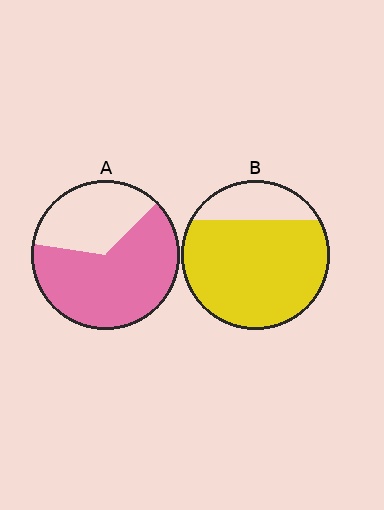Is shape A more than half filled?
Yes.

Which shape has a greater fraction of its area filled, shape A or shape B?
Shape B.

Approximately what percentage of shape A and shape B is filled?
A is approximately 65% and B is approximately 80%.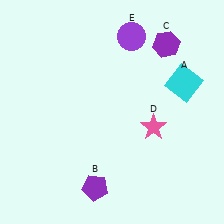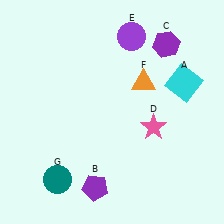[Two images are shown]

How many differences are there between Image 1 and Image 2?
There are 2 differences between the two images.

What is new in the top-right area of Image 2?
An orange triangle (F) was added in the top-right area of Image 2.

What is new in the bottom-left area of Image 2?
A teal circle (G) was added in the bottom-left area of Image 2.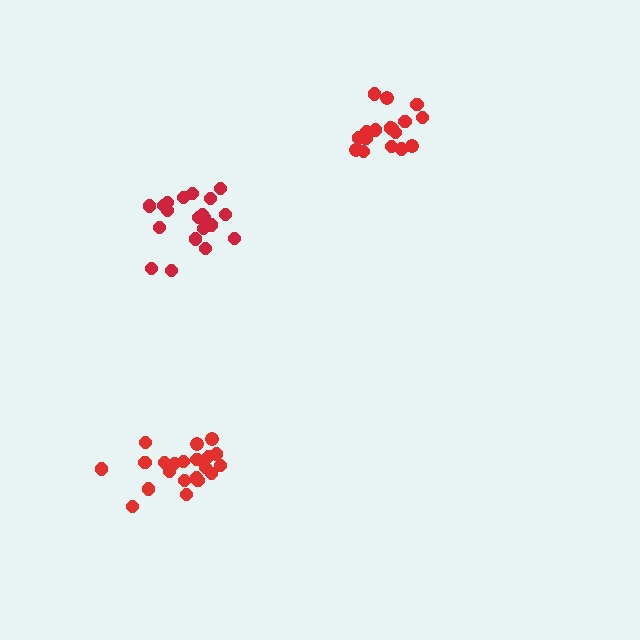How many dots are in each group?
Group 1: 21 dots, Group 2: 18 dots, Group 3: 20 dots (59 total).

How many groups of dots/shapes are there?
There are 3 groups.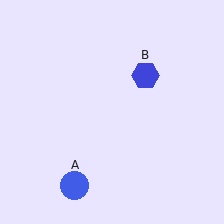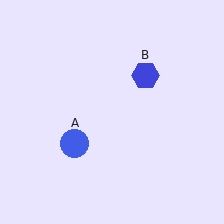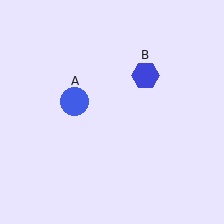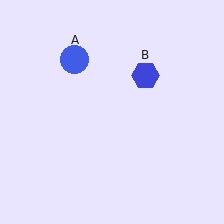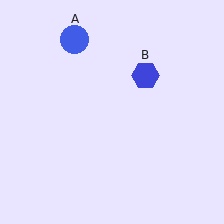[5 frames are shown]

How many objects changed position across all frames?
1 object changed position: blue circle (object A).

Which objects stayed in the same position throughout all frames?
Blue hexagon (object B) remained stationary.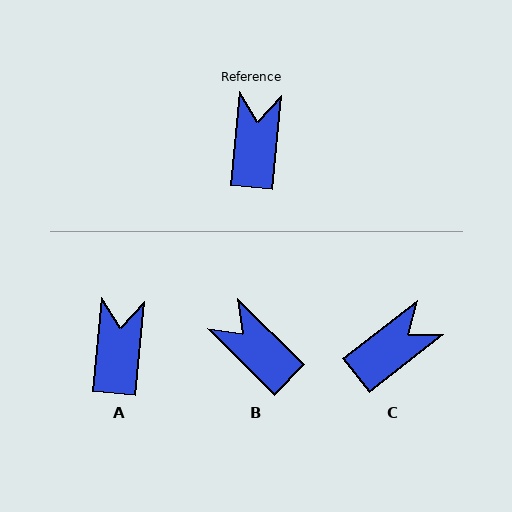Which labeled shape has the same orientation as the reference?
A.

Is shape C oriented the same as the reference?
No, it is off by about 47 degrees.